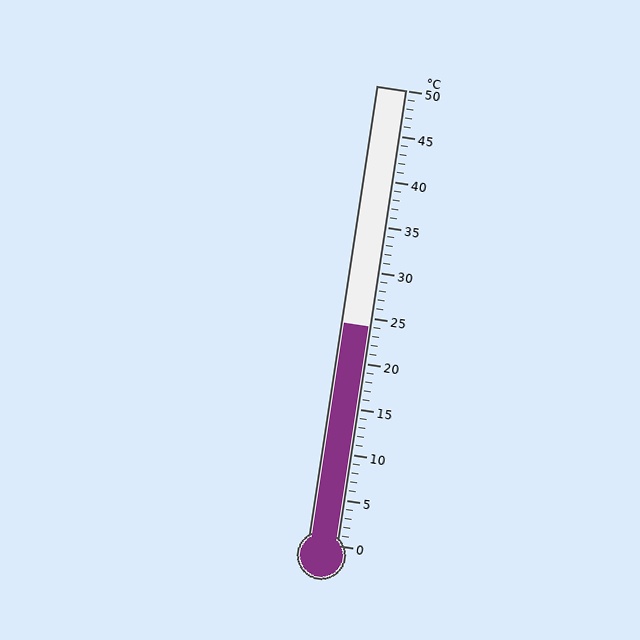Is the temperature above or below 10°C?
The temperature is above 10°C.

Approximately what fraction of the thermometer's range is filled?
The thermometer is filled to approximately 50% of its range.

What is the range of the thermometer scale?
The thermometer scale ranges from 0°C to 50°C.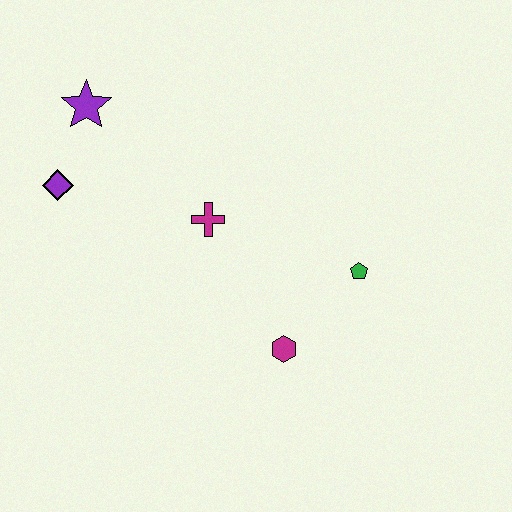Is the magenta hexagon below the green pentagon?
Yes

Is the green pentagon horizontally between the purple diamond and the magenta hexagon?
No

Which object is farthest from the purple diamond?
The green pentagon is farthest from the purple diamond.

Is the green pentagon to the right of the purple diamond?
Yes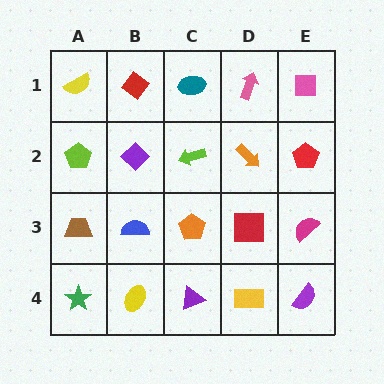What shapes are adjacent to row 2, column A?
A yellow semicircle (row 1, column A), a brown trapezoid (row 3, column A), a purple diamond (row 2, column B).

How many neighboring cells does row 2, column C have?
4.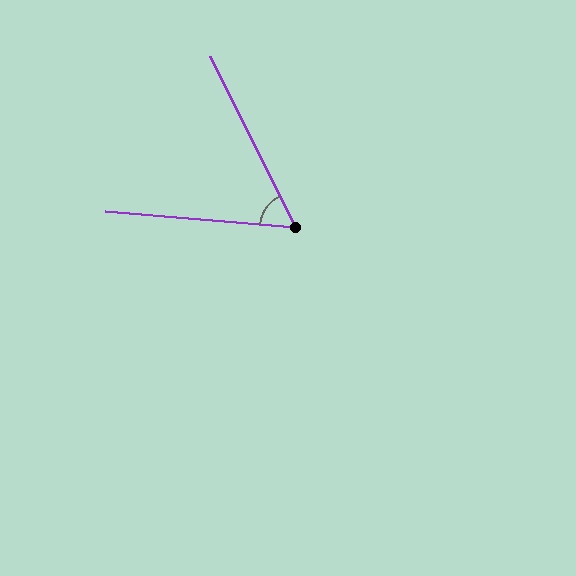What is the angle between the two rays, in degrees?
Approximately 59 degrees.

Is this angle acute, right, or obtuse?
It is acute.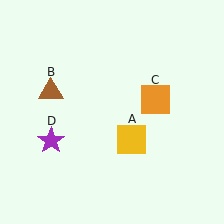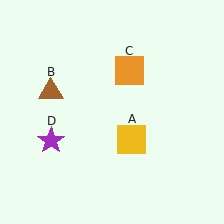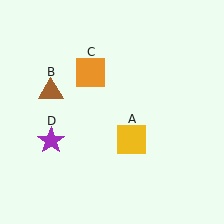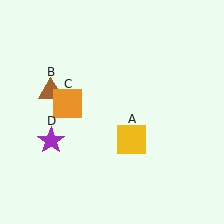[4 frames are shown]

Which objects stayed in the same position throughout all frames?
Yellow square (object A) and brown triangle (object B) and purple star (object D) remained stationary.